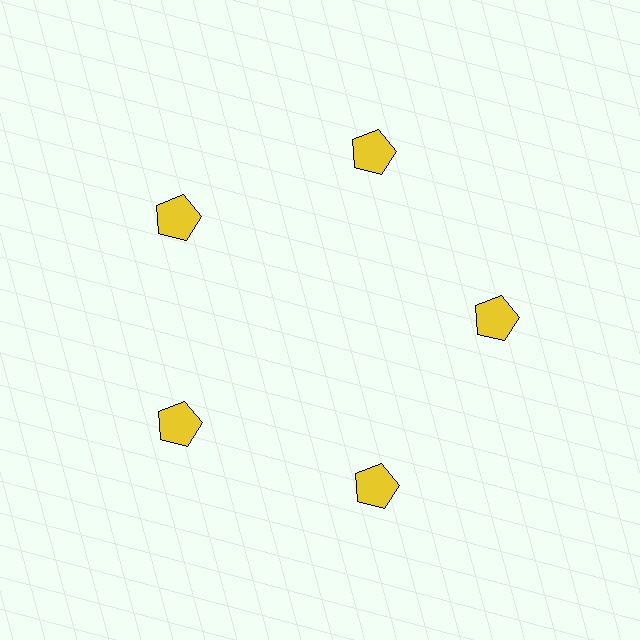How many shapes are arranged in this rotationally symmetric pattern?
There are 5 shapes, arranged in 5 groups of 1.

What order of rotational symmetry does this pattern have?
This pattern has 5-fold rotational symmetry.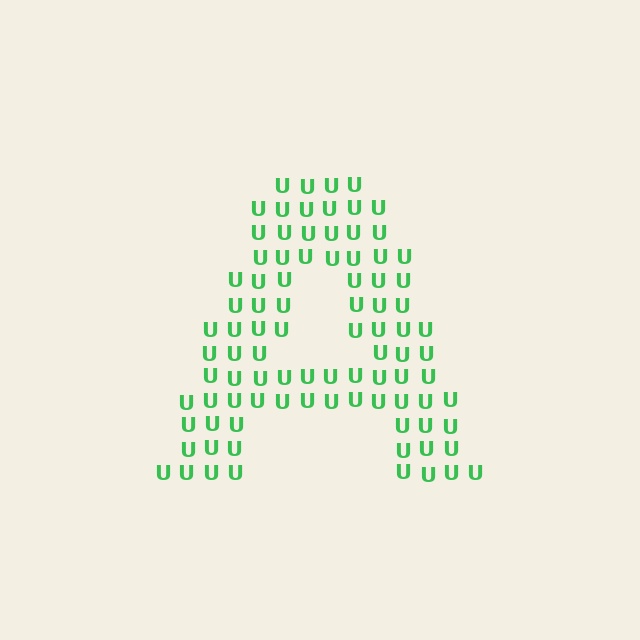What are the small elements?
The small elements are letter U's.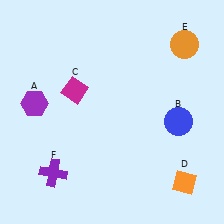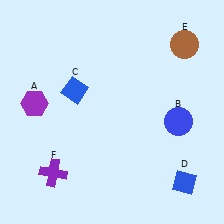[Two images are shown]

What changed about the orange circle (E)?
In Image 1, E is orange. In Image 2, it changed to brown.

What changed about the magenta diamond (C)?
In Image 1, C is magenta. In Image 2, it changed to blue.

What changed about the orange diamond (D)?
In Image 1, D is orange. In Image 2, it changed to blue.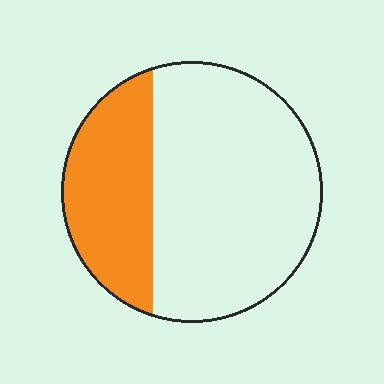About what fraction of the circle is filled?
About one third (1/3).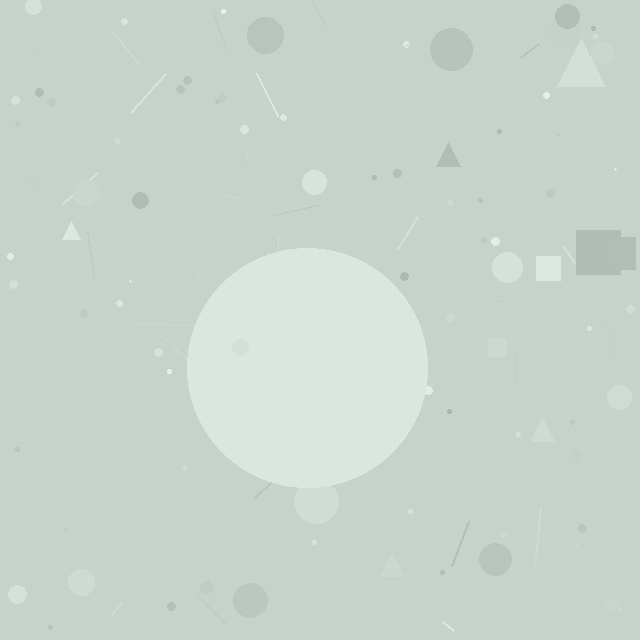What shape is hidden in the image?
A circle is hidden in the image.